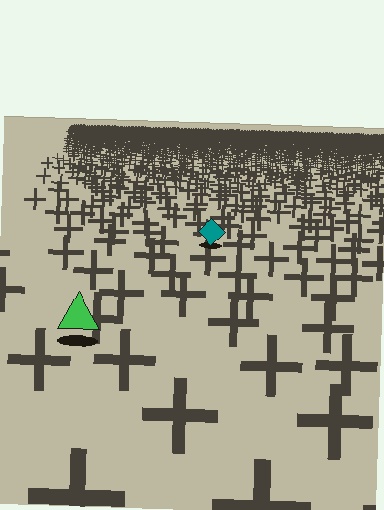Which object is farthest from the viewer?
The teal diamond is farthest from the viewer. It appears smaller and the ground texture around it is denser.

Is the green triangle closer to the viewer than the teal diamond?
Yes. The green triangle is closer — you can tell from the texture gradient: the ground texture is coarser near it.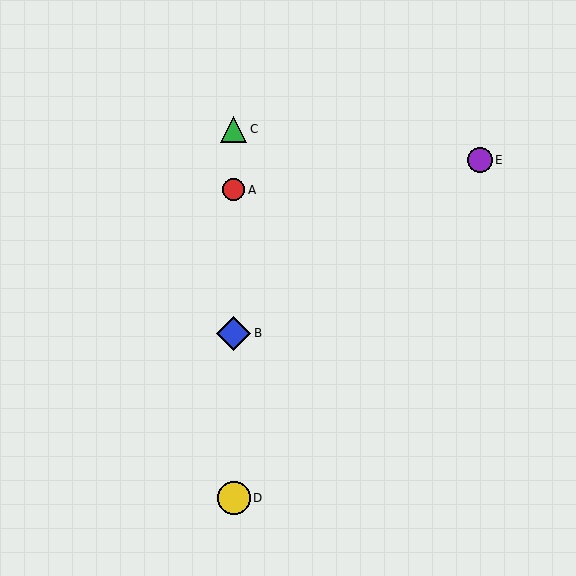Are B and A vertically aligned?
Yes, both are at x≈234.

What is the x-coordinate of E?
Object E is at x≈480.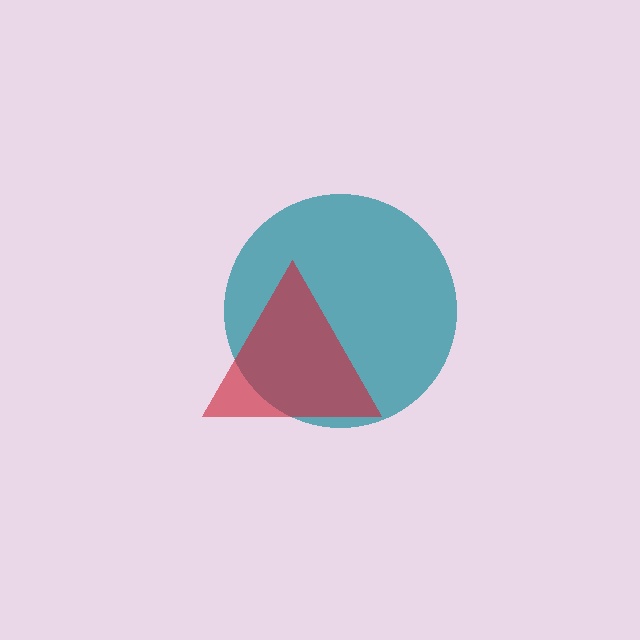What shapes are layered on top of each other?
The layered shapes are: a teal circle, a red triangle.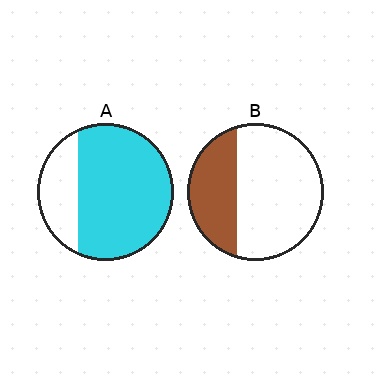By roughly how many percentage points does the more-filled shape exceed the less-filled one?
By roughly 40 percentage points (A over B).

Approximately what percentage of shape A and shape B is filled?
A is approximately 75% and B is approximately 35%.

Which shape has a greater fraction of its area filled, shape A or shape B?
Shape A.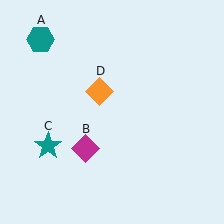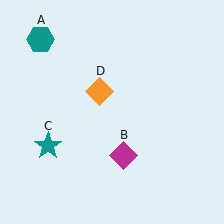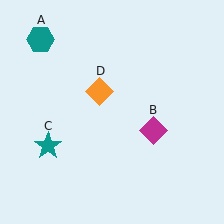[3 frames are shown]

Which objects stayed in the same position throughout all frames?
Teal hexagon (object A) and teal star (object C) and orange diamond (object D) remained stationary.